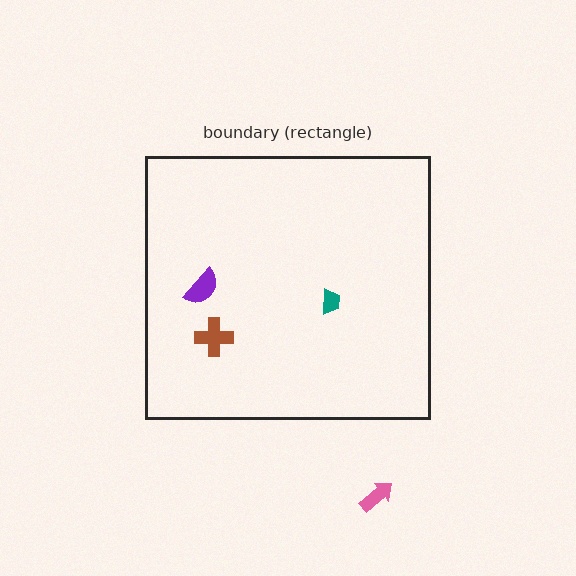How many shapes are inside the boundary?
3 inside, 1 outside.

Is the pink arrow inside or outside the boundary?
Outside.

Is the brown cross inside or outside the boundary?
Inside.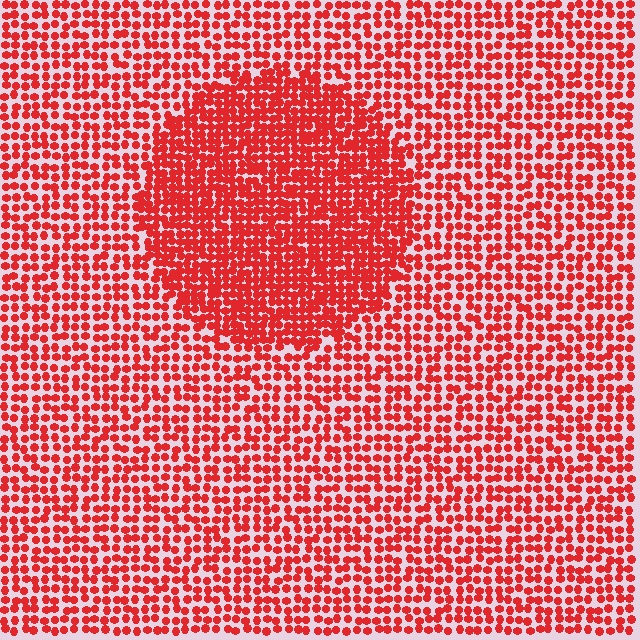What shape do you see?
I see a circle.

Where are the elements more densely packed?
The elements are more densely packed inside the circle boundary.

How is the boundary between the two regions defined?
The boundary is defined by a change in element density (approximately 1.7x ratio). All elements are the same color, size, and shape.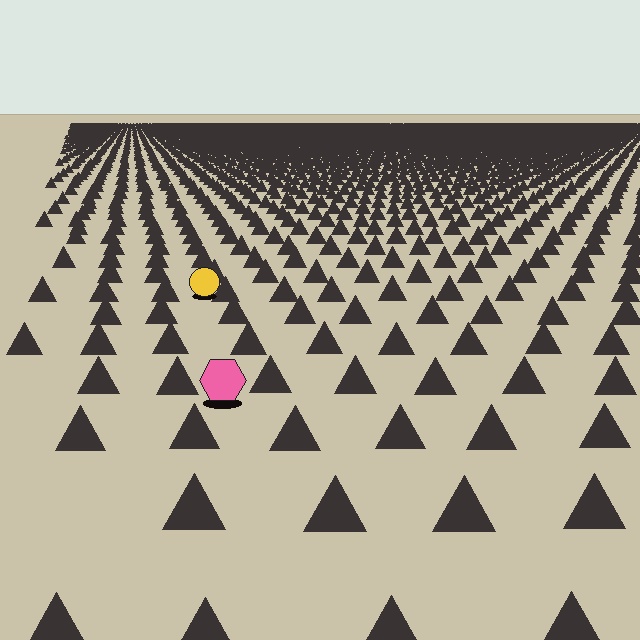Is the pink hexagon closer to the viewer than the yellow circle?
Yes. The pink hexagon is closer — you can tell from the texture gradient: the ground texture is coarser near it.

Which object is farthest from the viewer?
The yellow circle is farthest from the viewer. It appears smaller and the ground texture around it is denser.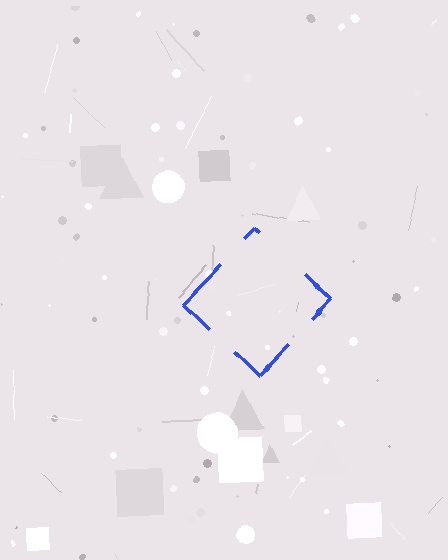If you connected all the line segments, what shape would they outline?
They would outline a diamond.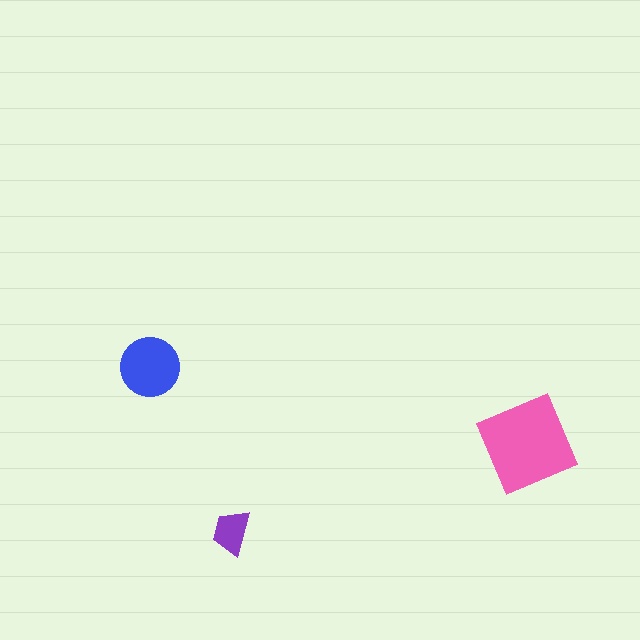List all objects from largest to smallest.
The pink square, the blue circle, the purple trapezoid.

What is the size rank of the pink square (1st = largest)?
1st.